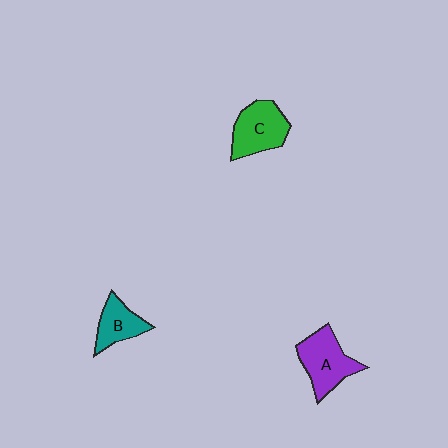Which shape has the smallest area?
Shape B (teal).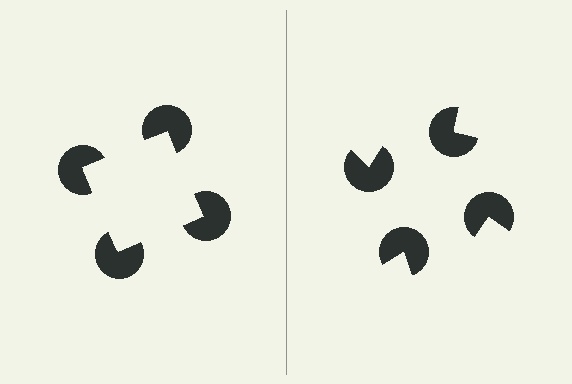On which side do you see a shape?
An illusory square appears on the left side. On the right side the wedge cuts are rotated, so no coherent shape forms.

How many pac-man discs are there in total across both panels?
8 — 4 on each side.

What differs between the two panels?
The pac-man discs are positioned identically on both sides; only the wedge orientations differ. On the left they align to a square; on the right they are misaligned.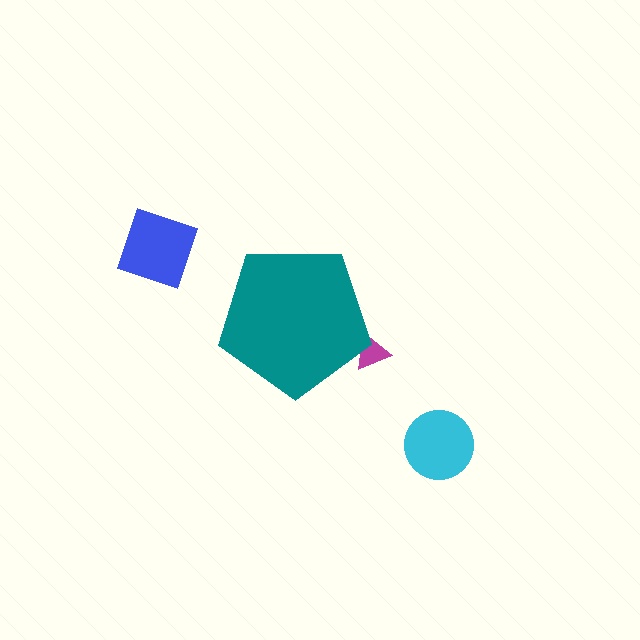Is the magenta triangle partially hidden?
Yes, the magenta triangle is partially hidden behind the teal pentagon.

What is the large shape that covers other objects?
A teal pentagon.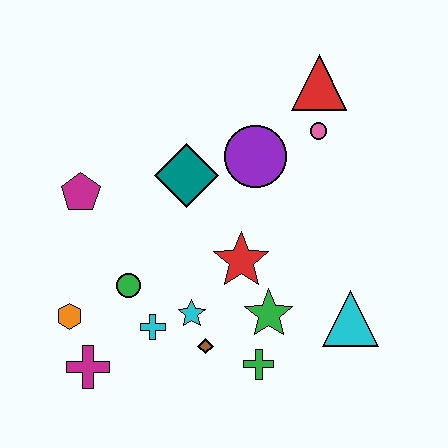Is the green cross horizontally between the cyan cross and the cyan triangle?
Yes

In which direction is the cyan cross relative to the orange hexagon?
The cyan cross is to the right of the orange hexagon.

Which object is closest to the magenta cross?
The orange hexagon is closest to the magenta cross.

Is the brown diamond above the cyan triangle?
No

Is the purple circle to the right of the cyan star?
Yes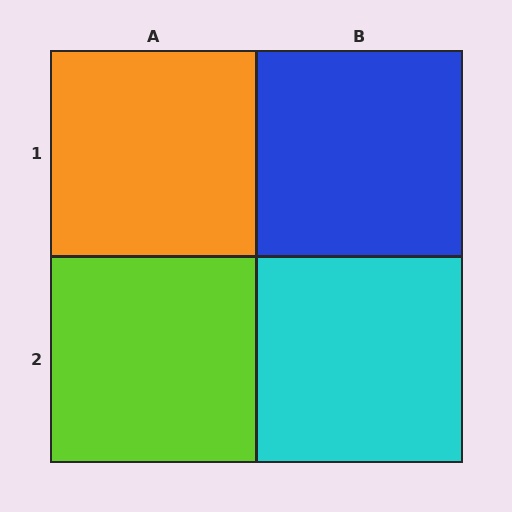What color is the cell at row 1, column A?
Orange.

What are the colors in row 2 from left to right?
Lime, cyan.